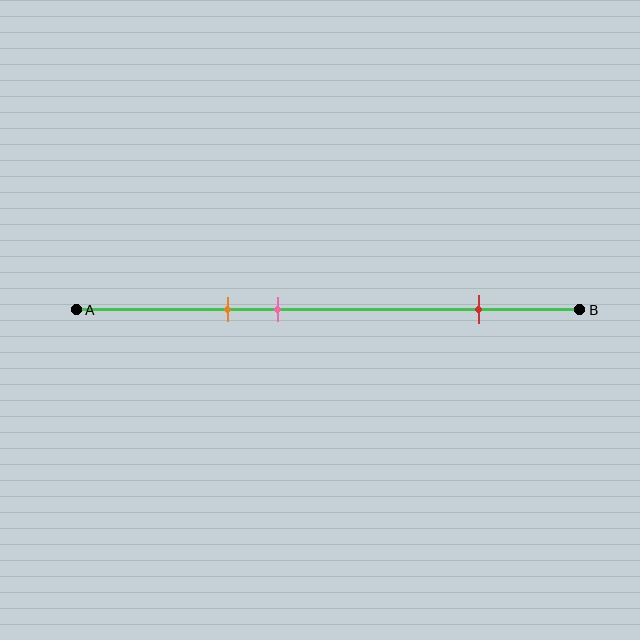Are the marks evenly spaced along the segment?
No, the marks are not evenly spaced.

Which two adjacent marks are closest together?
The orange and pink marks are the closest adjacent pair.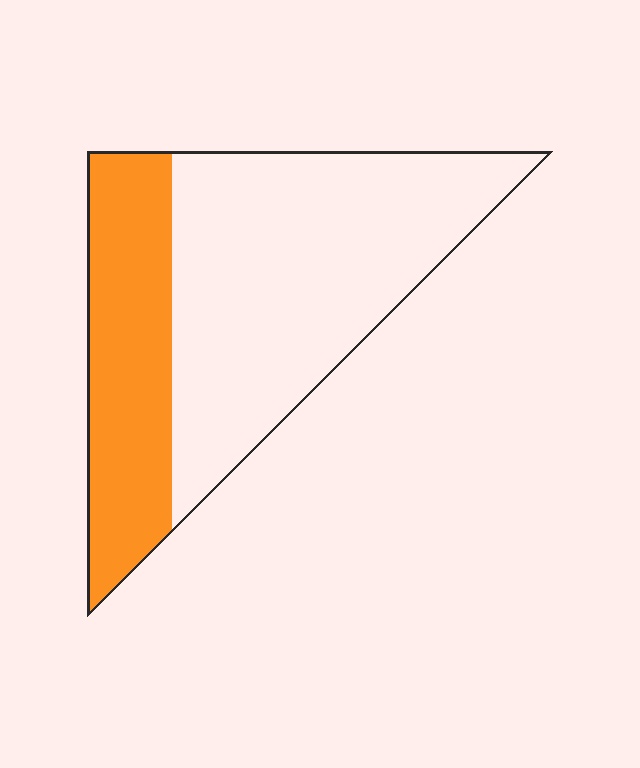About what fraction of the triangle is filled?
About one third (1/3).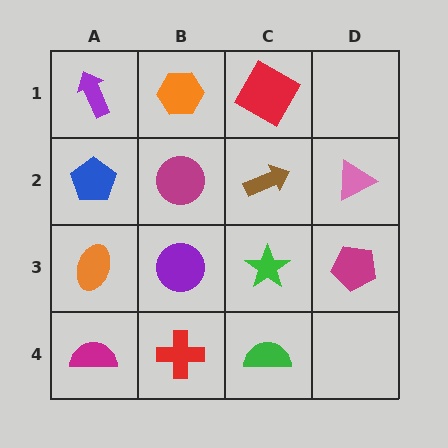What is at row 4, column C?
A green semicircle.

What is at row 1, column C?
A red diamond.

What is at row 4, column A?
A magenta semicircle.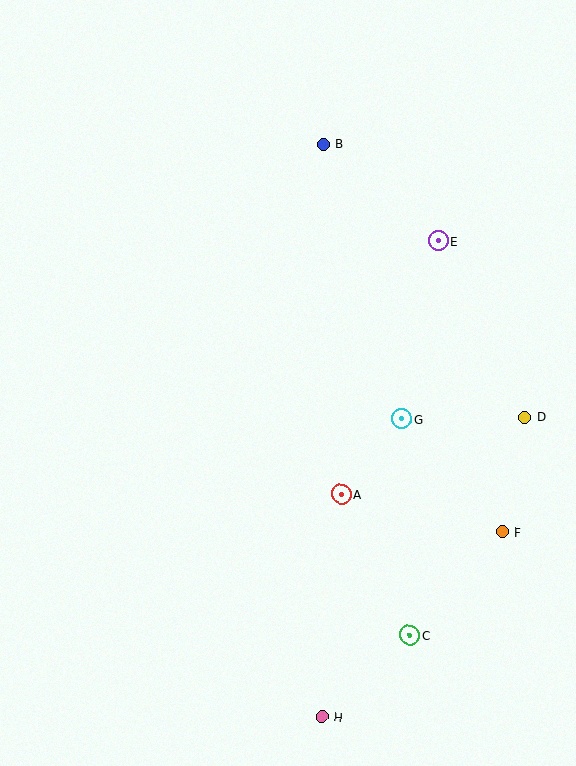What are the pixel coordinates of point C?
Point C is at (410, 635).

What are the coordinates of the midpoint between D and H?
The midpoint between D and H is at (423, 567).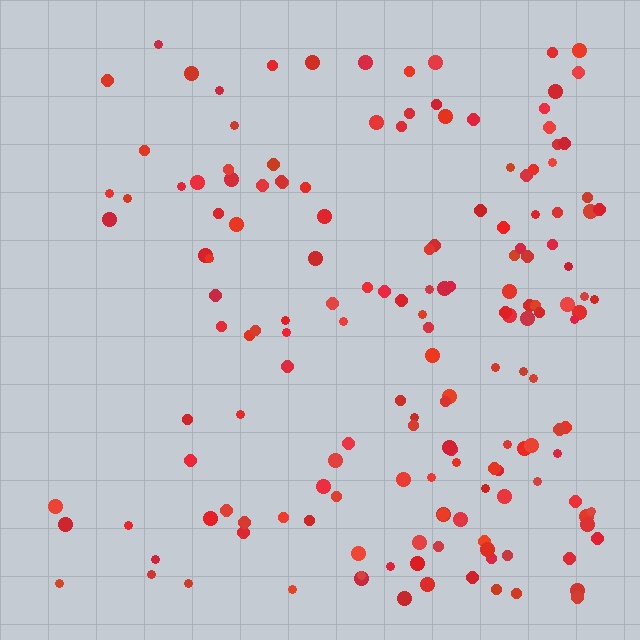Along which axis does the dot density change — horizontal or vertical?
Horizontal.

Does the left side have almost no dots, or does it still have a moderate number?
Still a moderate number, just noticeably fewer than the right.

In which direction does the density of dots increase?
From left to right, with the right side densest.